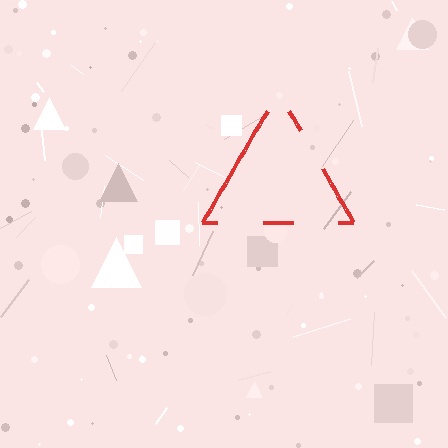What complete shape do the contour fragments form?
The contour fragments form a triangle.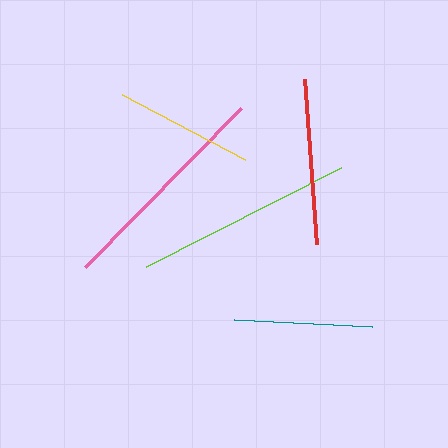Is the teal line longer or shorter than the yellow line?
The yellow line is longer than the teal line.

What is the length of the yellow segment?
The yellow segment is approximately 139 pixels long.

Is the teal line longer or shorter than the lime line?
The lime line is longer than the teal line.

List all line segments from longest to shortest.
From longest to shortest: pink, lime, red, yellow, teal.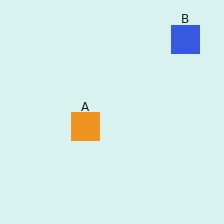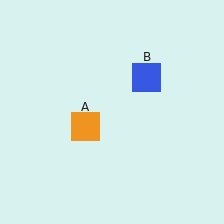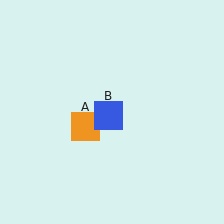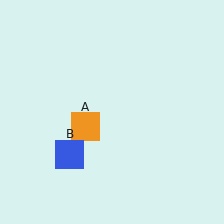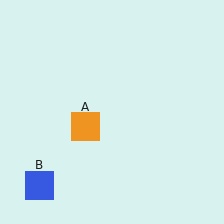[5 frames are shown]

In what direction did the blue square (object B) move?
The blue square (object B) moved down and to the left.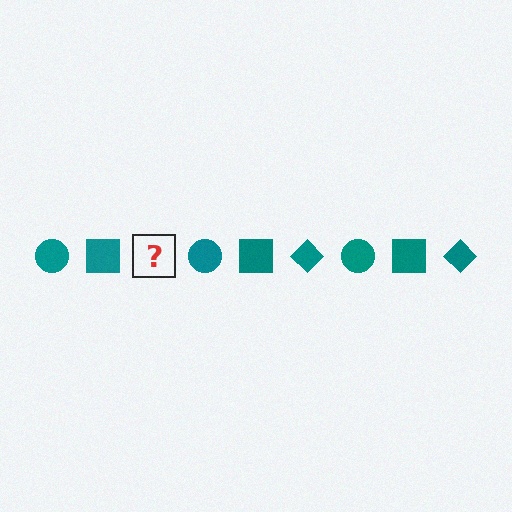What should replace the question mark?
The question mark should be replaced with a teal diamond.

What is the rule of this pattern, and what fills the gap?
The rule is that the pattern cycles through circle, square, diamond shapes in teal. The gap should be filled with a teal diamond.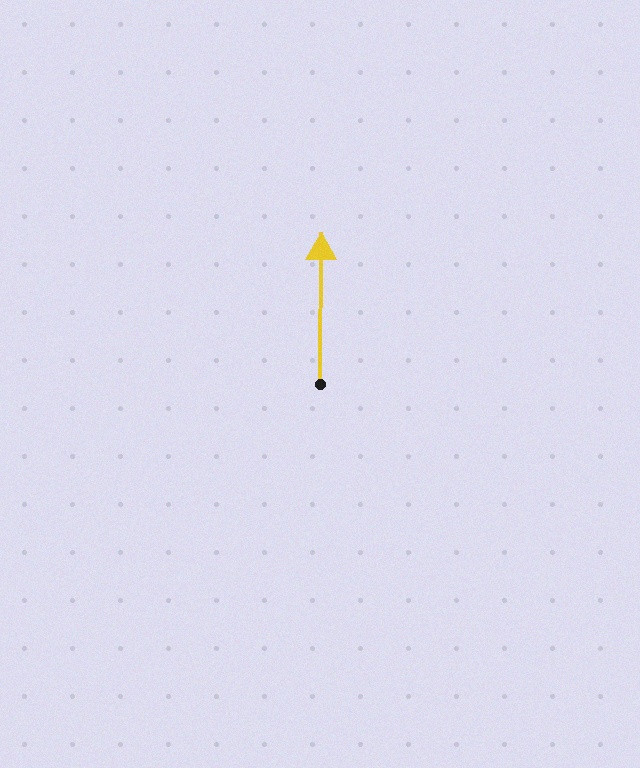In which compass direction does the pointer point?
North.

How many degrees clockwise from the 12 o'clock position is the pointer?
Approximately 1 degrees.